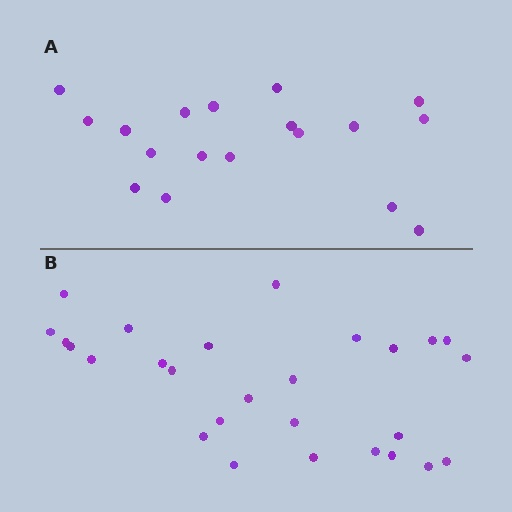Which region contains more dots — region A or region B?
Region B (the bottom region) has more dots.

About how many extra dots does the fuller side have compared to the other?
Region B has roughly 8 or so more dots than region A.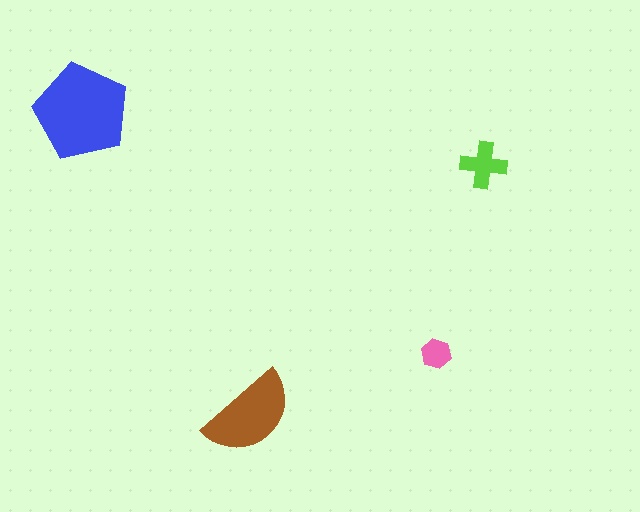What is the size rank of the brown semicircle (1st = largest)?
2nd.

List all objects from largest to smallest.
The blue pentagon, the brown semicircle, the lime cross, the pink hexagon.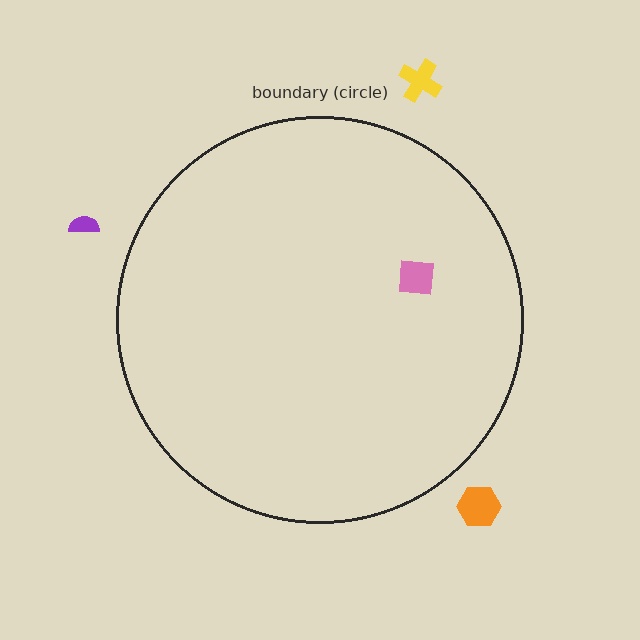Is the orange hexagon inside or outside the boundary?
Outside.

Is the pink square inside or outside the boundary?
Inside.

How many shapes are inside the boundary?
1 inside, 3 outside.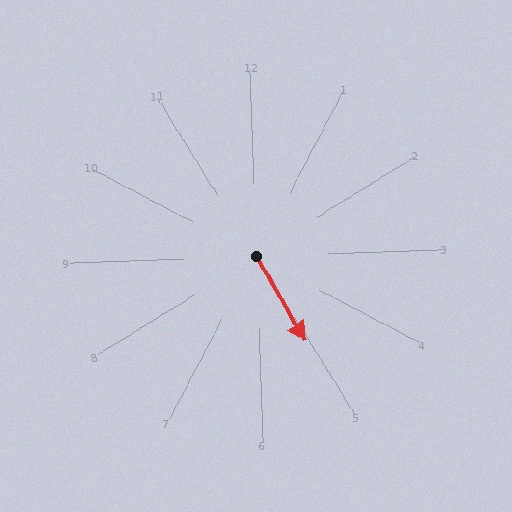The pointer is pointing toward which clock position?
Roughly 5 o'clock.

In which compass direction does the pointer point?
Southeast.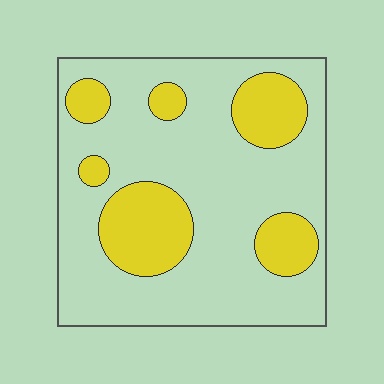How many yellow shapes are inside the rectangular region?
6.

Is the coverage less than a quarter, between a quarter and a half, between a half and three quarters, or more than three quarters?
Between a quarter and a half.